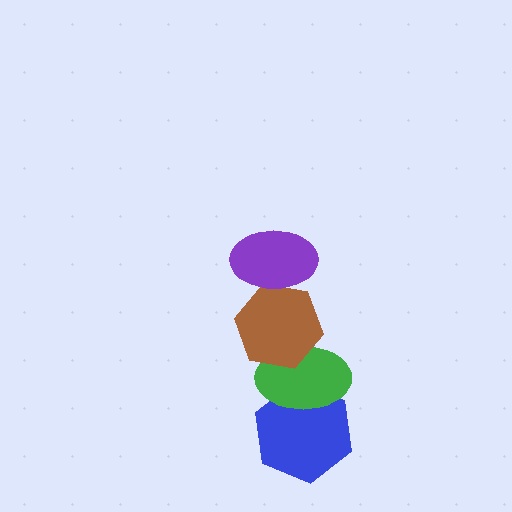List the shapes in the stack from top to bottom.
From top to bottom: the purple ellipse, the brown hexagon, the green ellipse, the blue hexagon.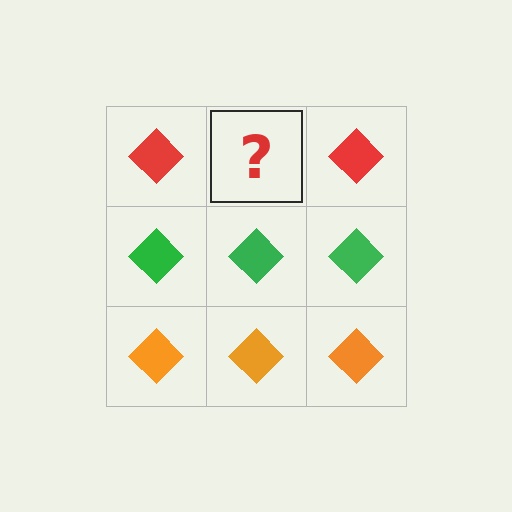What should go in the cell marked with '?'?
The missing cell should contain a red diamond.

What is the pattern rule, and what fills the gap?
The rule is that each row has a consistent color. The gap should be filled with a red diamond.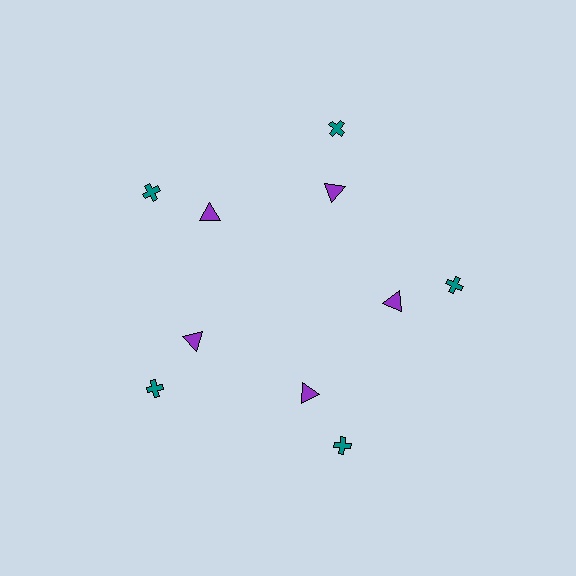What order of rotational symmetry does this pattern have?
This pattern has 5-fold rotational symmetry.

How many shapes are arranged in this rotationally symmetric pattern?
There are 10 shapes, arranged in 5 groups of 2.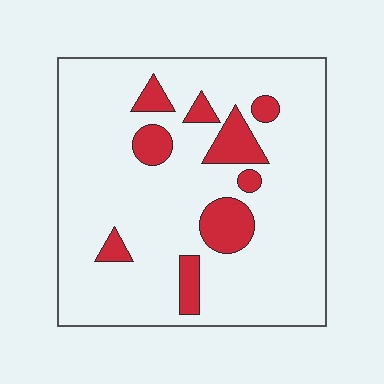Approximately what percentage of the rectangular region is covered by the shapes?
Approximately 15%.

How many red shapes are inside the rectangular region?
9.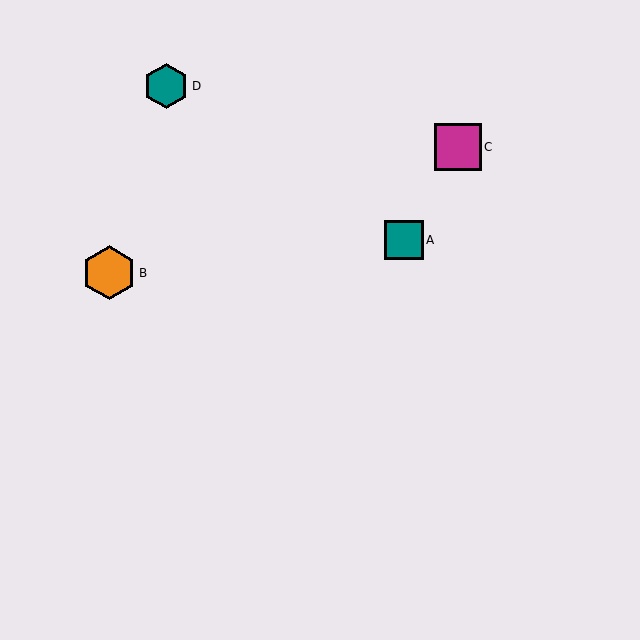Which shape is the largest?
The orange hexagon (labeled B) is the largest.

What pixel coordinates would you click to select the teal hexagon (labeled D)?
Click at (166, 86) to select the teal hexagon D.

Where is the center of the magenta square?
The center of the magenta square is at (458, 147).